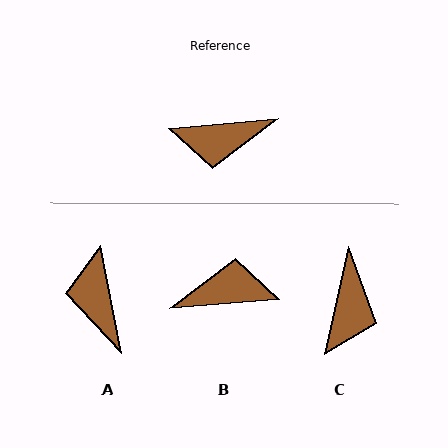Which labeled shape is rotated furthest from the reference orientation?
B, about 180 degrees away.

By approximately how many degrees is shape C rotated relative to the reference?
Approximately 72 degrees counter-clockwise.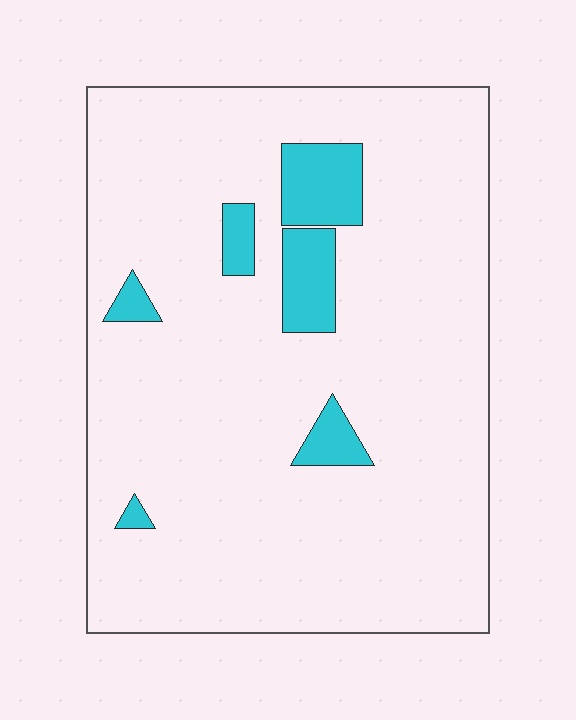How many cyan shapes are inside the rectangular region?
6.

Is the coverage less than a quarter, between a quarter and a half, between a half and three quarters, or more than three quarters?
Less than a quarter.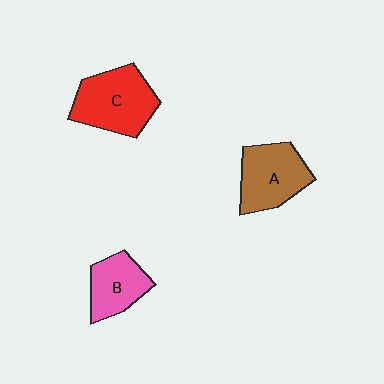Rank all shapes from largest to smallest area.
From largest to smallest: C (red), A (brown), B (pink).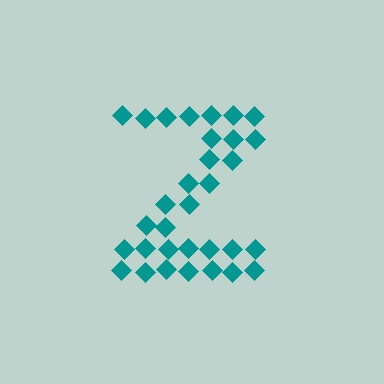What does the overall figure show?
The overall figure shows the letter Z.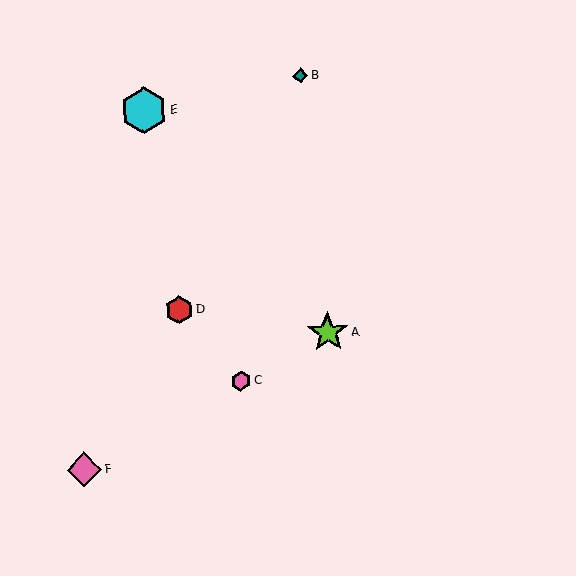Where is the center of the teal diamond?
The center of the teal diamond is at (301, 76).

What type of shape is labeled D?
Shape D is a red hexagon.